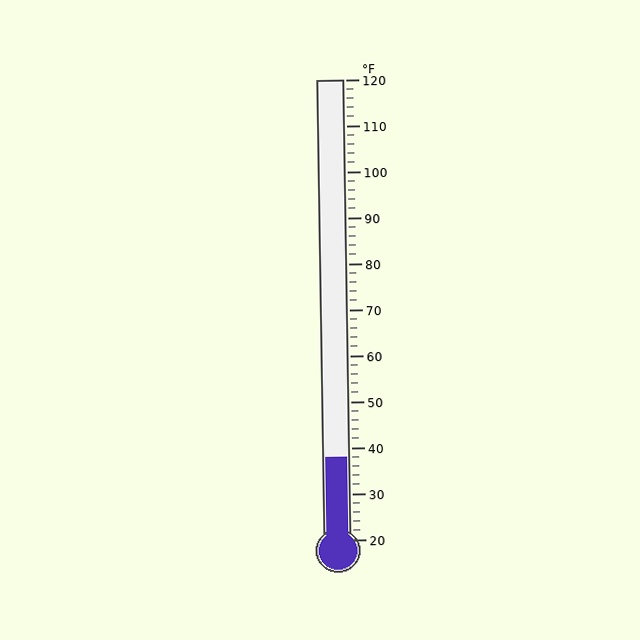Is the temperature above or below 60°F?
The temperature is below 60°F.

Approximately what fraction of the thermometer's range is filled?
The thermometer is filled to approximately 20% of its range.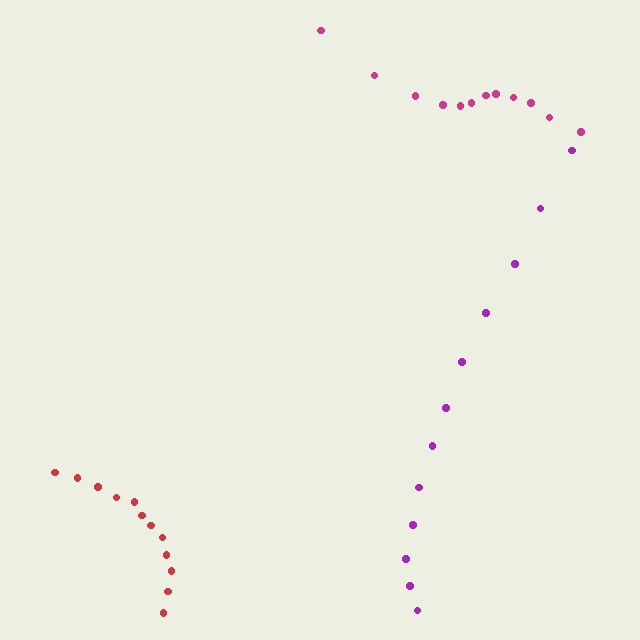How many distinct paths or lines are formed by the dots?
There are 3 distinct paths.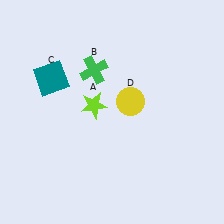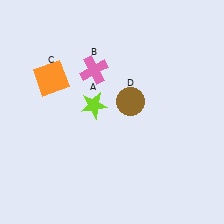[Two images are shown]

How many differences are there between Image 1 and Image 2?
There are 3 differences between the two images.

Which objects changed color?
B changed from green to pink. C changed from teal to orange. D changed from yellow to brown.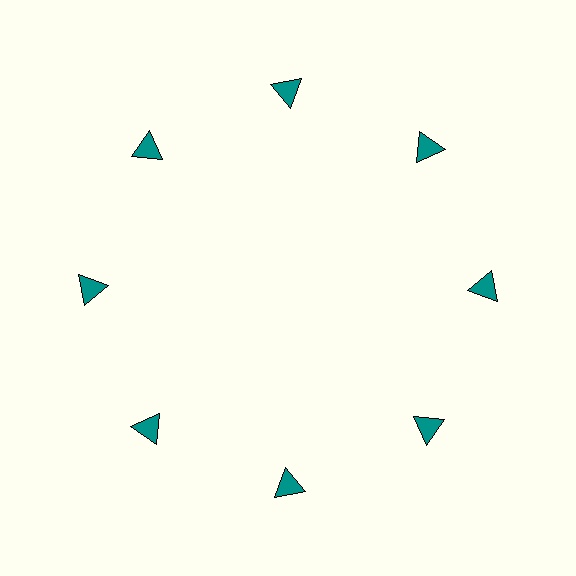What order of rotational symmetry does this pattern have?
This pattern has 8-fold rotational symmetry.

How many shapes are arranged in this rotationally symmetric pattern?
There are 8 shapes, arranged in 8 groups of 1.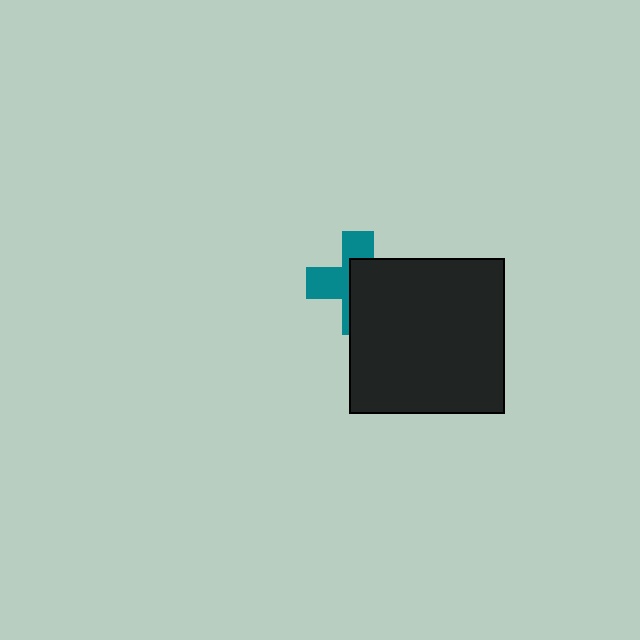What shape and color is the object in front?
The object in front is a black square.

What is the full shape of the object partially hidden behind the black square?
The partially hidden object is a teal cross.